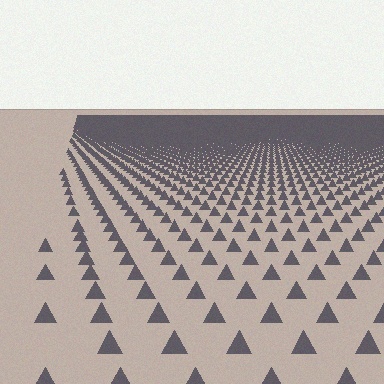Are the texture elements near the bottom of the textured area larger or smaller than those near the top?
Larger. Near the bottom, elements are closer to the viewer and appear at a bigger on-screen size.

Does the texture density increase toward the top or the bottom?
Density increases toward the top.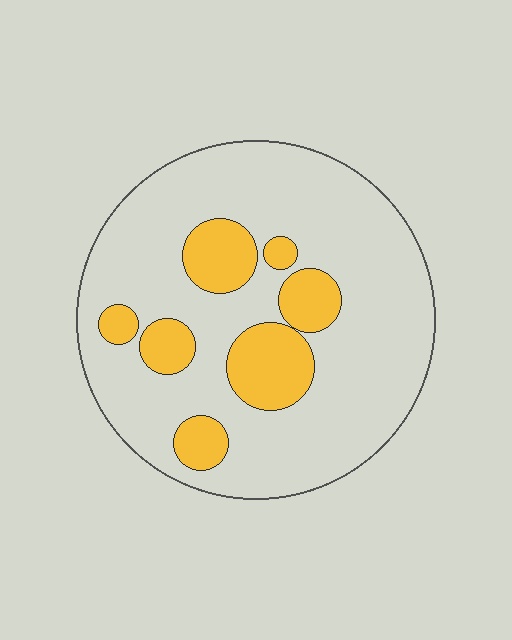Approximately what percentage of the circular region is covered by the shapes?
Approximately 20%.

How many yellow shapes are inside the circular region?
7.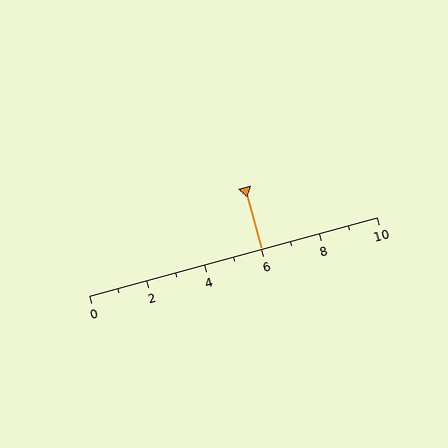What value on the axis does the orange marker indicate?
The marker indicates approximately 6.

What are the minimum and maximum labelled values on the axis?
The axis runs from 0 to 10.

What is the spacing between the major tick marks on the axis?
The major ticks are spaced 2 apart.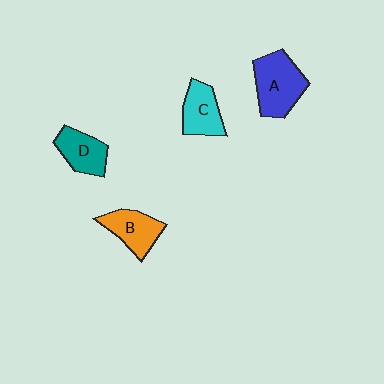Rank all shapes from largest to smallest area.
From largest to smallest: A (blue), B (orange), C (cyan), D (teal).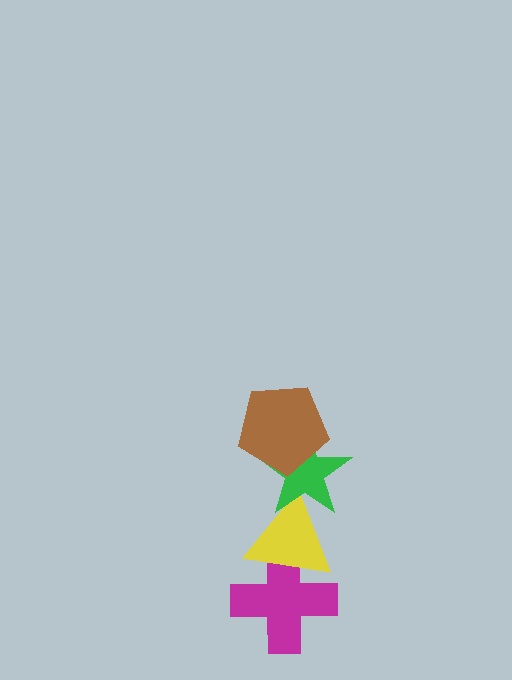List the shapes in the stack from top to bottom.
From top to bottom: the brown pentagon, the green star, the yellow triangle, the magenta cross.